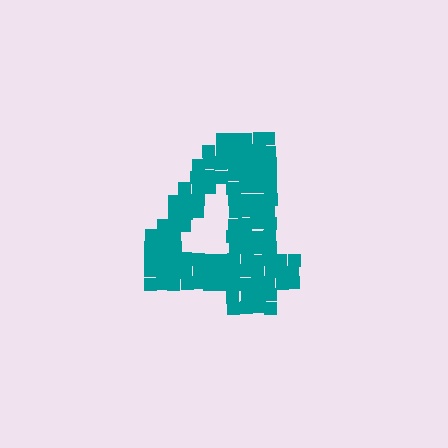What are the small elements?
The small elements are squares.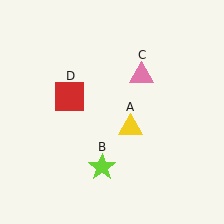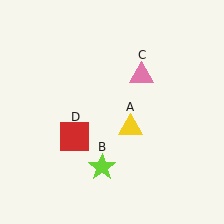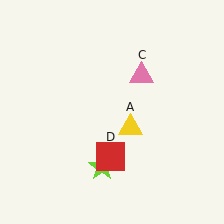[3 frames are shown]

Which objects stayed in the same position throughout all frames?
Yellow triangle (object A) and lime star (object B) and pink triangle (object C) remained stationary.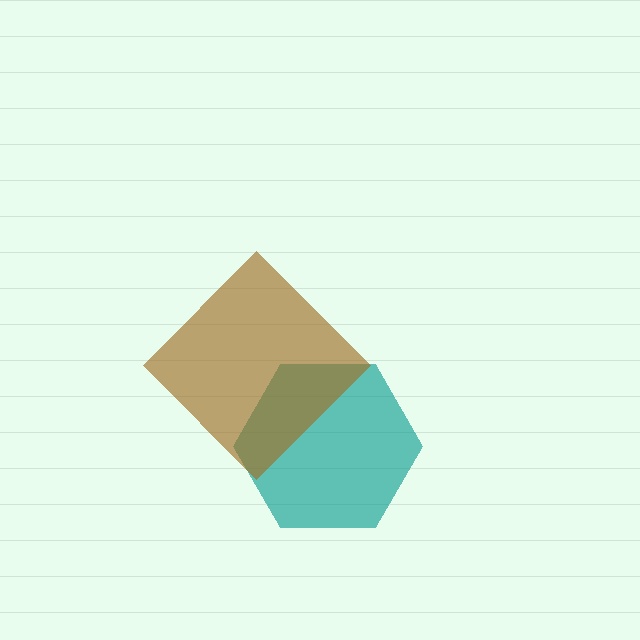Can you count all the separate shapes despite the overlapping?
Yes, there are 2 separate shapes.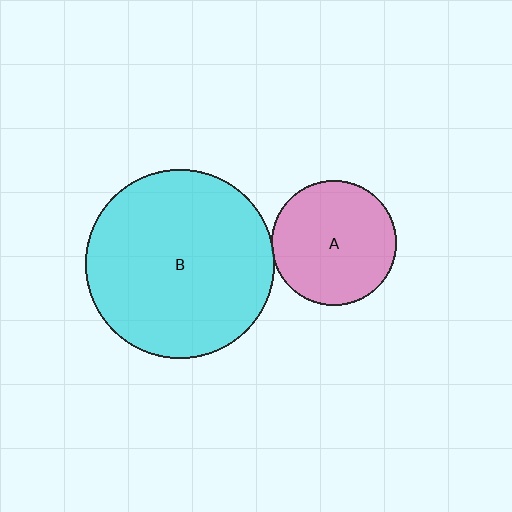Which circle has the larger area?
Circle B (cyan).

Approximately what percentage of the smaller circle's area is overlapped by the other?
Approximately 5%.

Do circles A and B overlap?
Yes.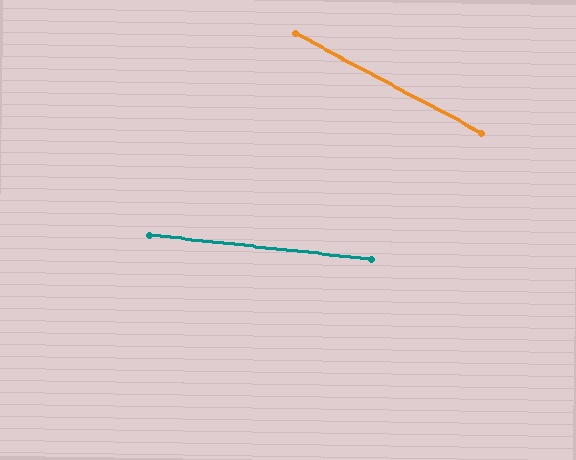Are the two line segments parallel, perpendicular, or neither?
Neither parallel nor perpendicular — they differ by about 22°.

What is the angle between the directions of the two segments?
Approximately 22 degrees.